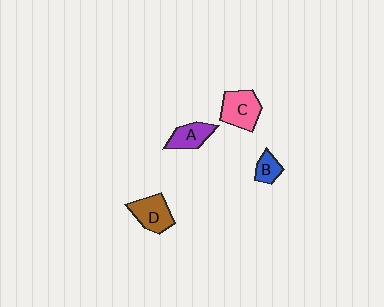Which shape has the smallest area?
Shape B (blue).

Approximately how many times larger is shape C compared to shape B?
Approximately 2.0 times.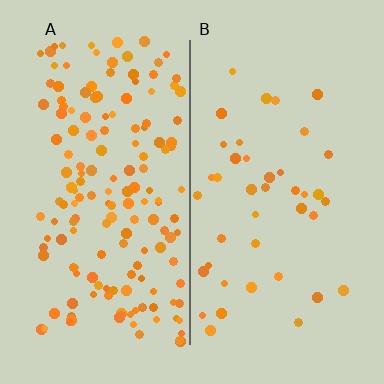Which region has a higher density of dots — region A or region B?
A (the left).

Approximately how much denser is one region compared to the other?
Approximately 3.9× — region A over region B.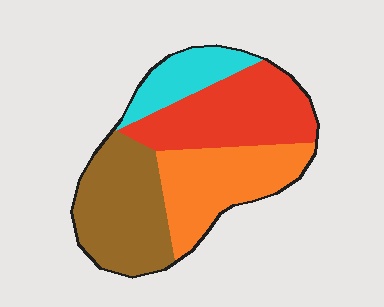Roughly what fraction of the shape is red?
Red takes up about one third (1/3) of the shape.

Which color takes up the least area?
Cyan, at roughly 15%.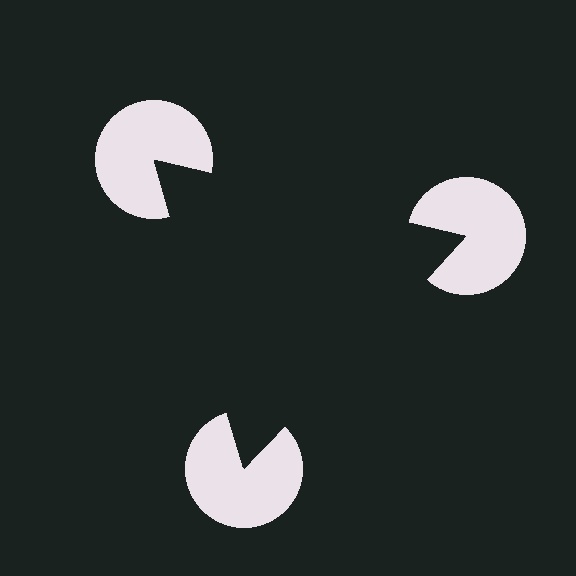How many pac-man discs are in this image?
There are 3 — one at each vertex of the illusory triangle.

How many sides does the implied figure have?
3 sides.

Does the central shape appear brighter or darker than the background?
It typically appears slightly darker than the background, even though no actual brightness change is drawn.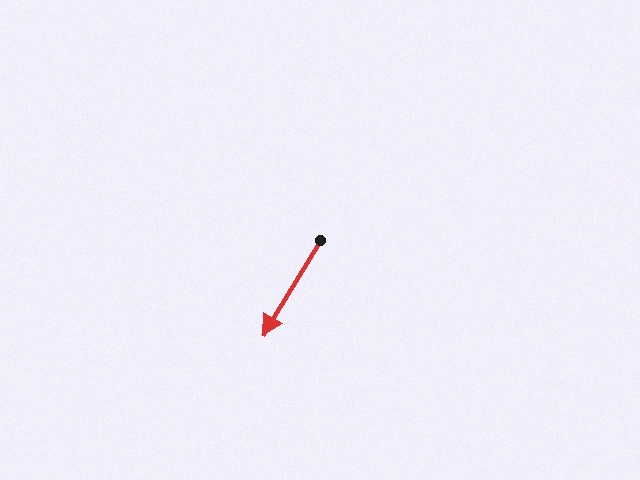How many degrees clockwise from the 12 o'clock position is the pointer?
Approximately 211 degrees.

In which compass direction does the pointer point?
Southwest.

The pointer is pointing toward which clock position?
Roughly 7 o'clock.